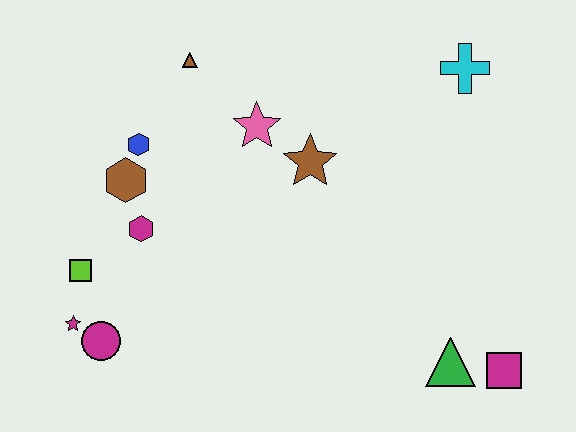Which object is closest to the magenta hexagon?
The brown hexagon is closest to the magenta hexagon.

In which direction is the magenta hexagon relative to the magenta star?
The magenta hexagon is above the magenta star.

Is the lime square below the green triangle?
No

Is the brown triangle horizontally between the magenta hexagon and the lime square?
No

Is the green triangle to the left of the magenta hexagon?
No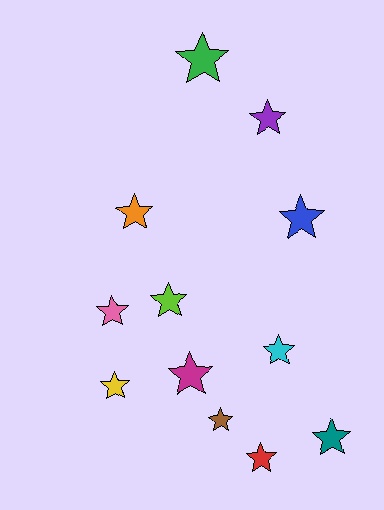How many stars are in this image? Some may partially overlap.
There are 12 stars.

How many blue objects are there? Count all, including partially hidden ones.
There is 1 blue object.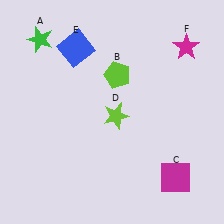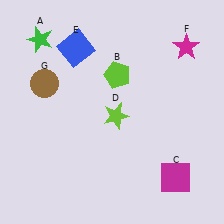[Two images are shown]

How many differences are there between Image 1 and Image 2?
There is 1 difference between the two images.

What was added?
A brown circle (G) was added in Image 2.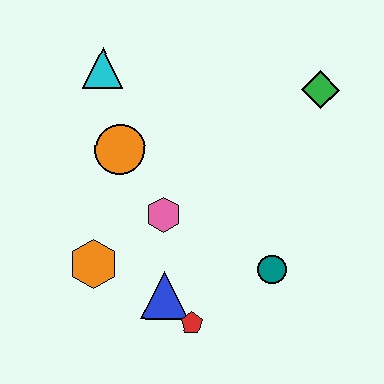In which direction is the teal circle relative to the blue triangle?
The teal circle is to the right of the blue triangle.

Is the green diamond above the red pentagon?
Yes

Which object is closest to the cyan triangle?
The orange circle is closest to the cyan triangle.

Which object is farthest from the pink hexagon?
The green diamond is farthest from the pink hexagon.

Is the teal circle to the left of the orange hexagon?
No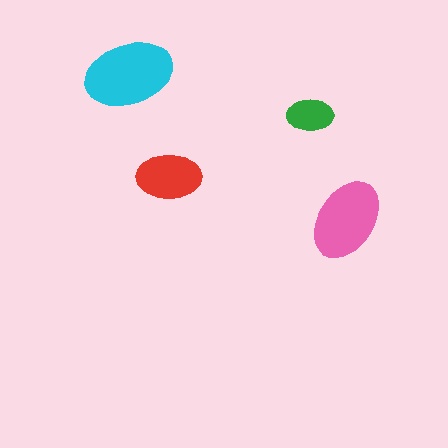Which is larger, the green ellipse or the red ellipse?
The red one.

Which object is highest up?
The cyan ellipse is topmost.